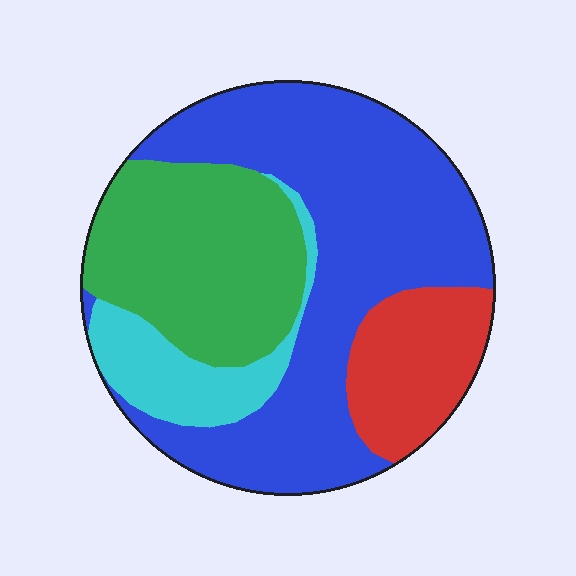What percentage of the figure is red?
Red covers around 15% of the figure.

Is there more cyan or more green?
Green.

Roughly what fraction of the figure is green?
Green covers 26% of the figure.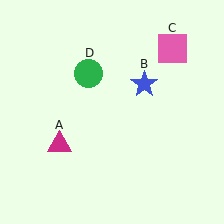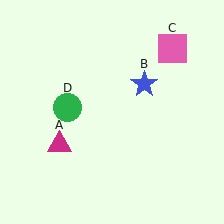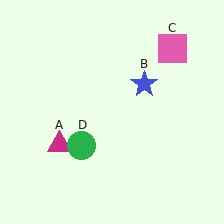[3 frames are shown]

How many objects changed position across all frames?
1 object changed position: green circle (object D).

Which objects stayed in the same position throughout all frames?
Magenta triangle (object A) and blue star (object B) and pink square (object C) remained stationary.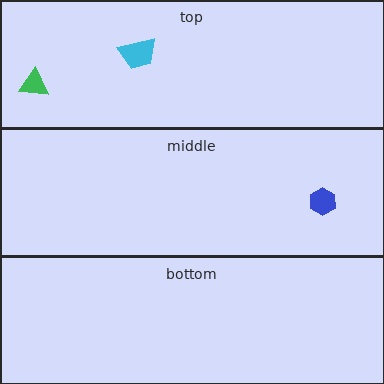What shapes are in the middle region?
The blue hexagon.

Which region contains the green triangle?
The top region.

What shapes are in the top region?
The green triangle, the cyan trapezoid.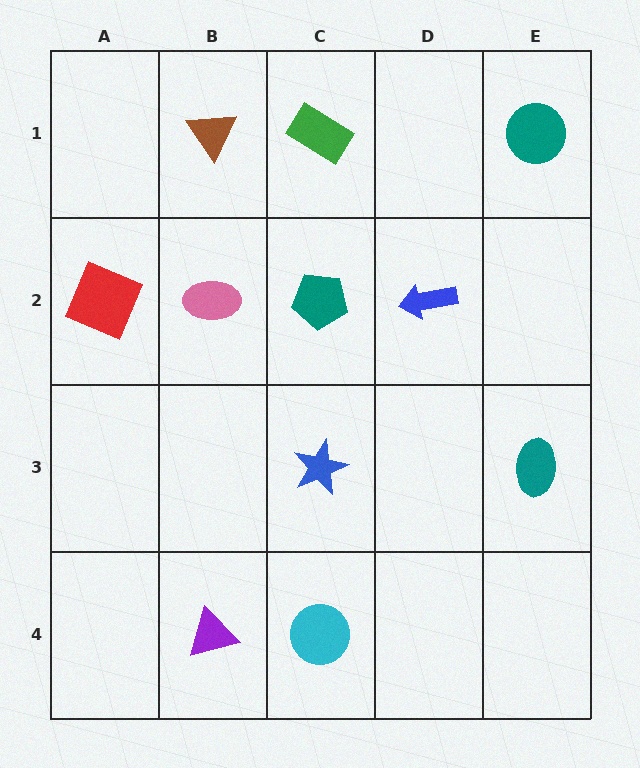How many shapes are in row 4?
2 shapes.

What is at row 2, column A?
A red square.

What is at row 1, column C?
A green rectangle.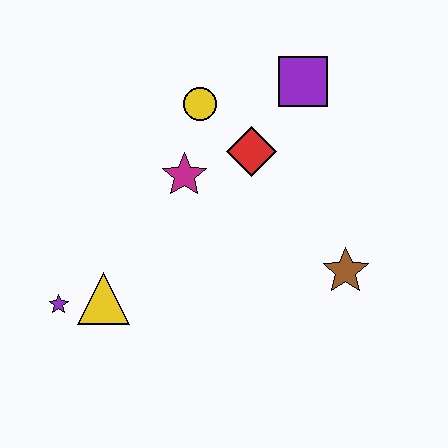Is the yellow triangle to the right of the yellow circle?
No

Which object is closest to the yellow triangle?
The purple star is closest to the yellow triangle.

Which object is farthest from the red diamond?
The purple star is farthest from the red diamond.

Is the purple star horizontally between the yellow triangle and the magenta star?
No